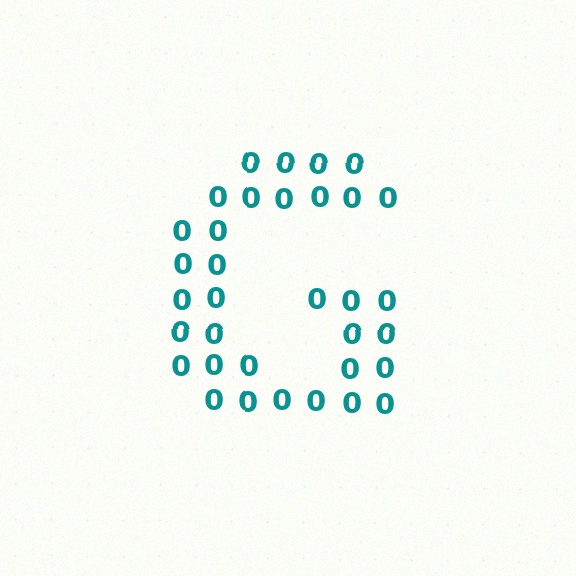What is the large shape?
The large shape is the letter G.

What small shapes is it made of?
It is made of small digit 0's.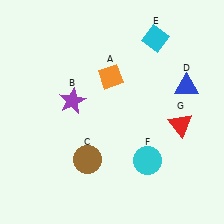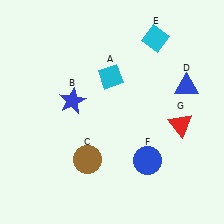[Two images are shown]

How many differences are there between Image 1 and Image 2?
There are 3 differences between the two images.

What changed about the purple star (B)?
In Image 1, B is purple. In Image 2, it changed to blue.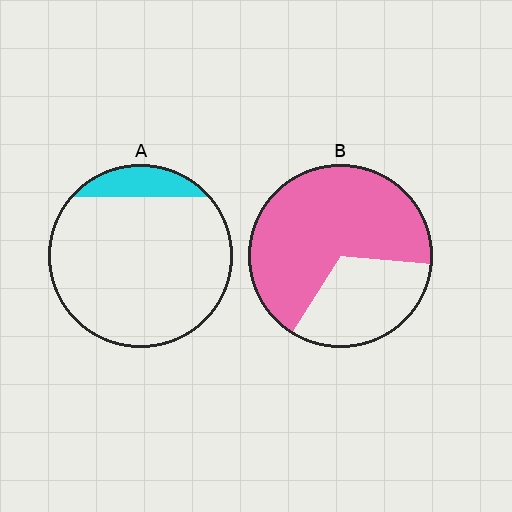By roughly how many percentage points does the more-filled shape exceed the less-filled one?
By roughly 55 percentage points (B over A).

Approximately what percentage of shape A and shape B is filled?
A is approximately 10% and B is approximately 70%.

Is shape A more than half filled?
No.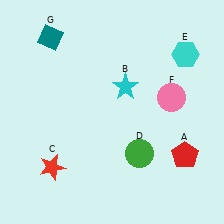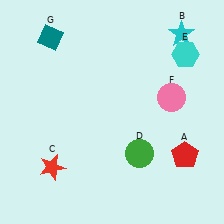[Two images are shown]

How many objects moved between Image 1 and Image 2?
1 object moved between the two images.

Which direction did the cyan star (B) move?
The cyan star (B) moved right.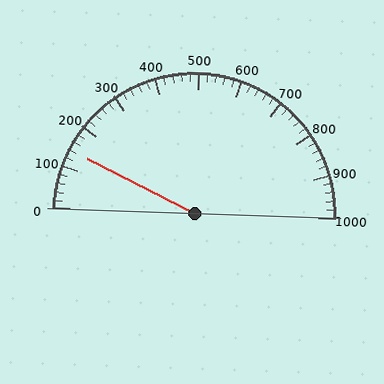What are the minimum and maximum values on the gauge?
The gauge ranges from 0 to 1000.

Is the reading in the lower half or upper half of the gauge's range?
The reading is in the lower half of the range (0 to 1000).